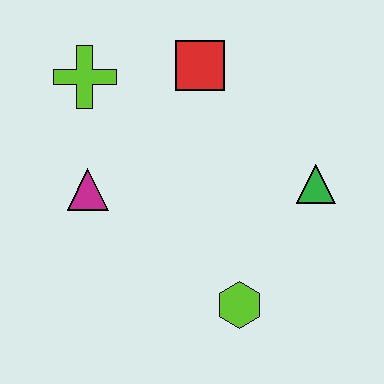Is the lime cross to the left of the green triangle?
Yes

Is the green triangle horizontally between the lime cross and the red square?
No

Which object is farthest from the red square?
The lime hexagon is farthest from the red square.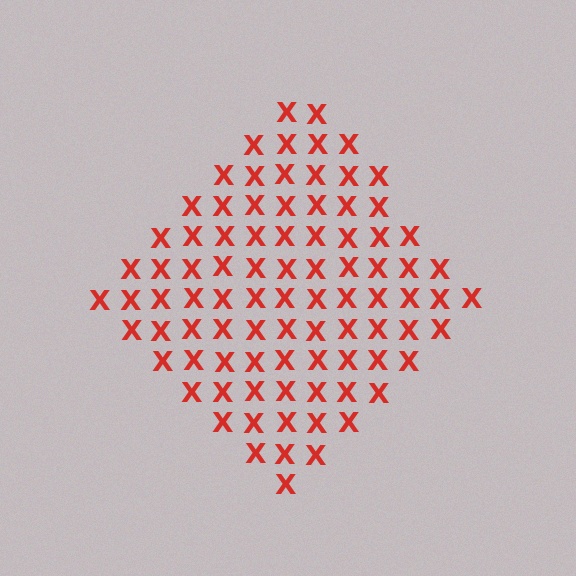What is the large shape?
The large shape is a diamond.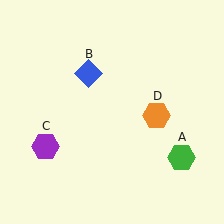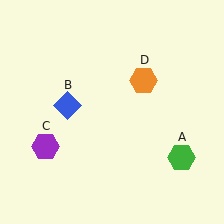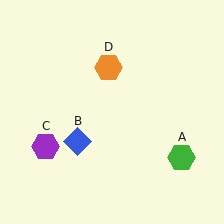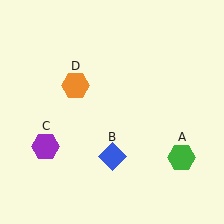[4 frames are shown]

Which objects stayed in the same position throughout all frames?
Green hexagon (object A) and purple hexagon (object C) remained stationary.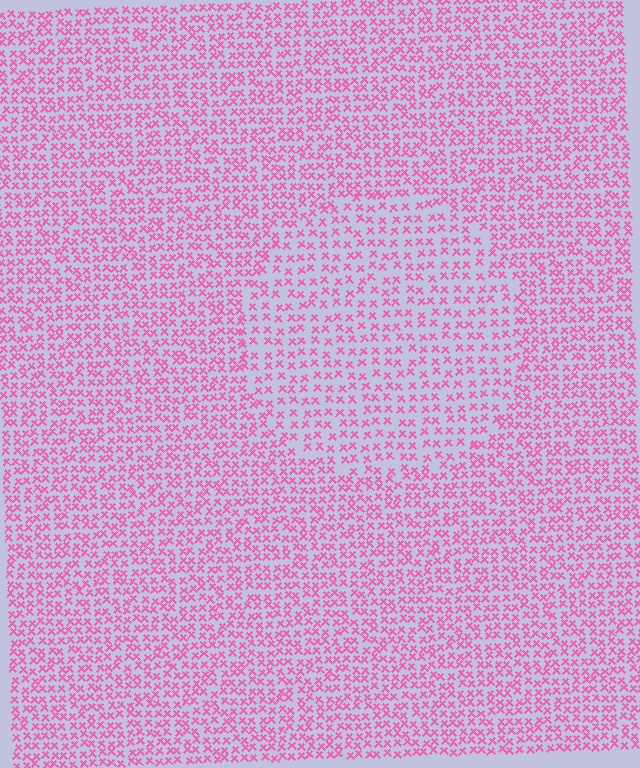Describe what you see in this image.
The image contains small pink elements arranged at two different densities. A circle-shaped region is visible where the elements are less densely packed than the surrounding area.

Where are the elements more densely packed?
The elements are more densely packed outside the circle boundary.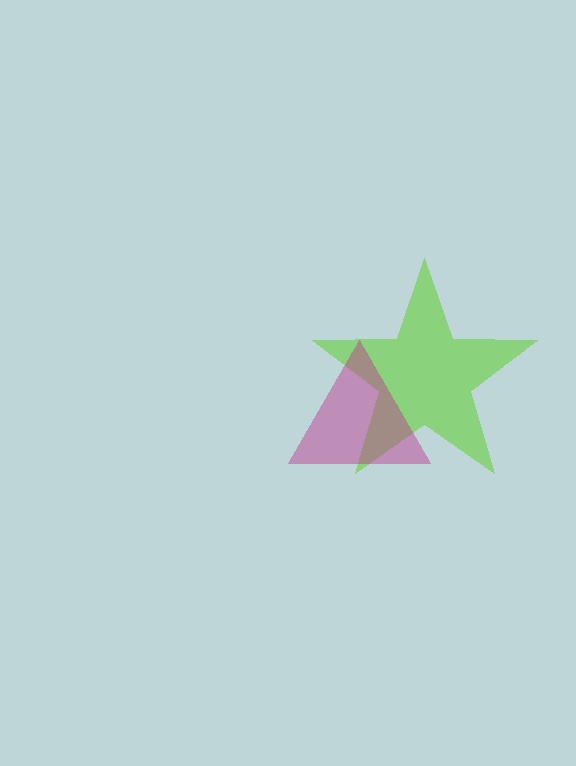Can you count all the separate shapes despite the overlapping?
Yes, there are 2 separate shapes.